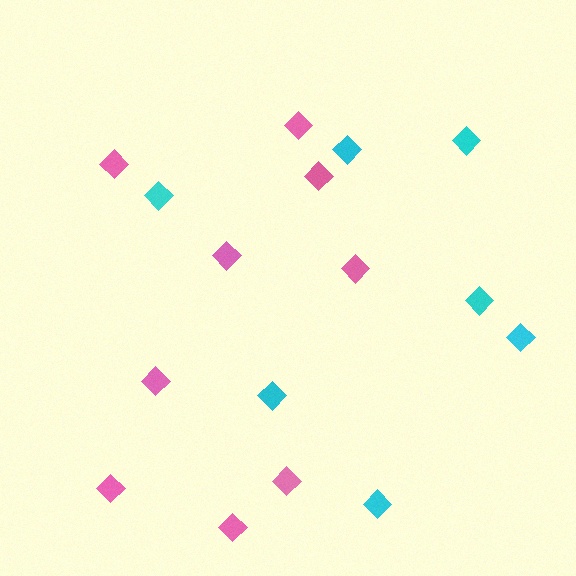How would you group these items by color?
There are 2 groups: one group of pink diamonds (9) and one group of cyan diamonds (7).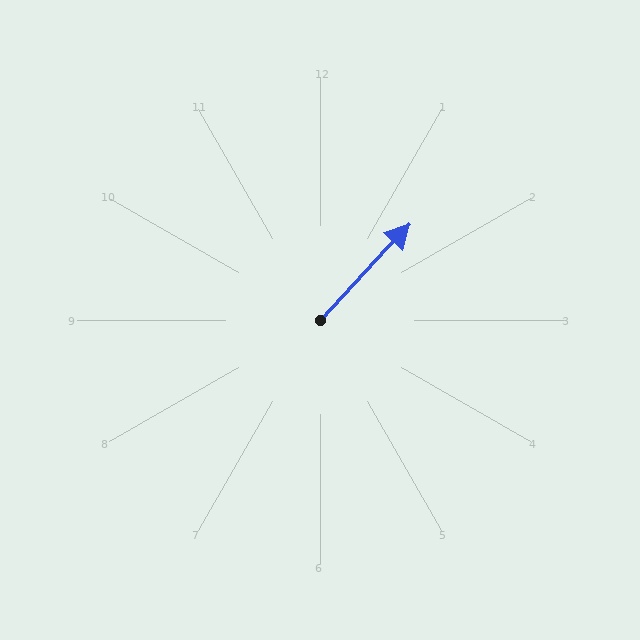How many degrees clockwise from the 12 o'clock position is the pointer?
Approximately 43 degrees.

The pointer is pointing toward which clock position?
Roughly 1 o'clock.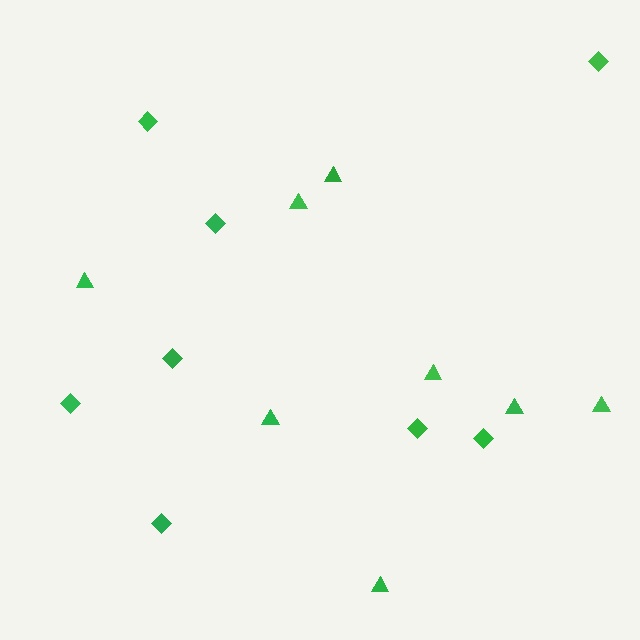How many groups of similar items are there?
There are 2 groups: one group of diamonds (8) and one group of triangles (8).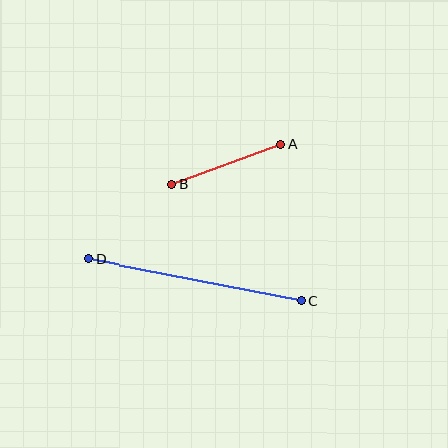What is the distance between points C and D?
The distance is approximately 216 pixels.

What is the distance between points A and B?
The distance is approximately 116 pixels.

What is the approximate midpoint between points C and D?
The midpoint is at approximately (195, 280) pixels.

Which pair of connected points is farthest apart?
Points C and D are farthest apart.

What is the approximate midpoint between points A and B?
The midpoint is at approximately (226, 164) pixels.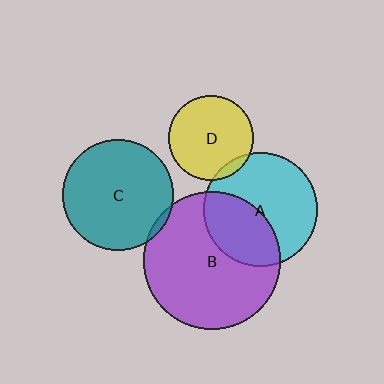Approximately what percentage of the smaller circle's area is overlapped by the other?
Approximately 10%.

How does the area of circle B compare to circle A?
Approximately 1.5 times.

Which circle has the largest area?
Circle B (purple).